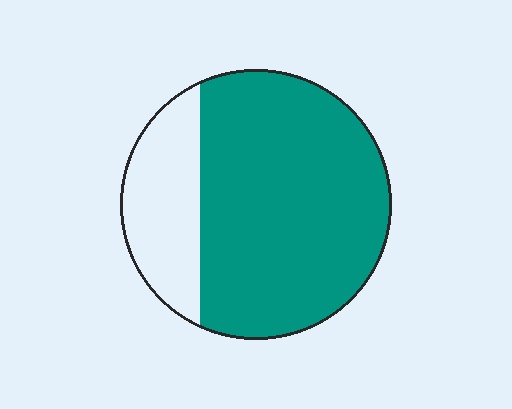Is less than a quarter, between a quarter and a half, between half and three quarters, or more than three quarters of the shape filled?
More than three quarters.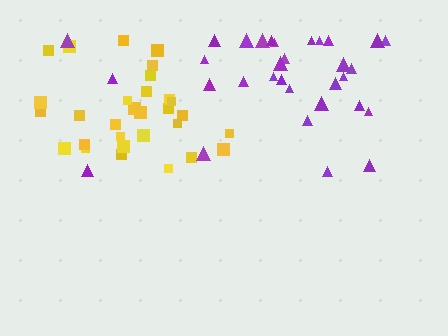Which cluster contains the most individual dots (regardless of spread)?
Purple (32).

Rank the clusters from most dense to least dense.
yellow, purple.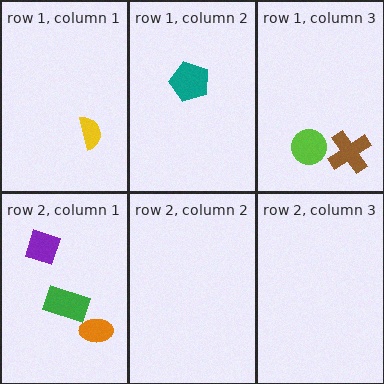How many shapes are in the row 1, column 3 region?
2.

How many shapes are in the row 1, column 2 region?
1.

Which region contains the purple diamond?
The row 2, column 1 region.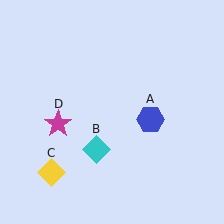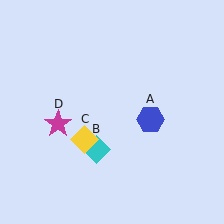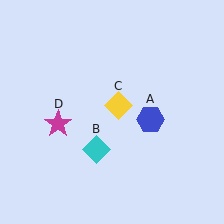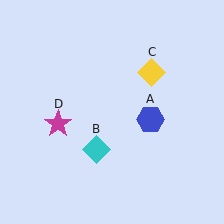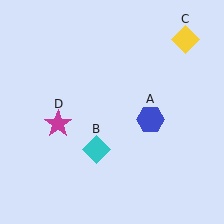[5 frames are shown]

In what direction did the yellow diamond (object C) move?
The yellow diamond (object C) moved up and to the right.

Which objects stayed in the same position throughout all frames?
Blue hexagon (object A) and cyan diamond (object B) and magenta star (object D) remained stationary.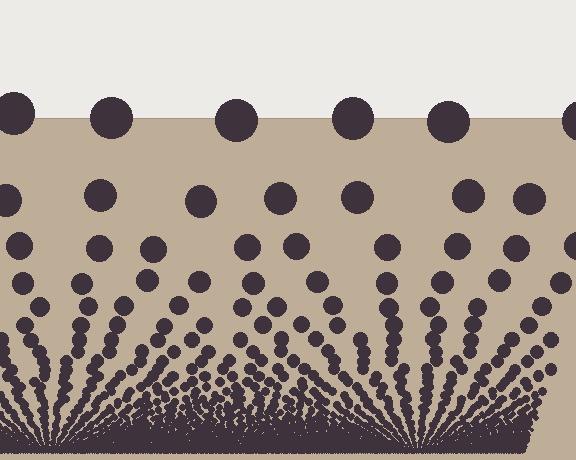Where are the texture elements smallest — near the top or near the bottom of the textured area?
Near the bottom.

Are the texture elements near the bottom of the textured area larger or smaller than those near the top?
Smaller. The gradient is inverted — elements near the bottom are smaller and denser.